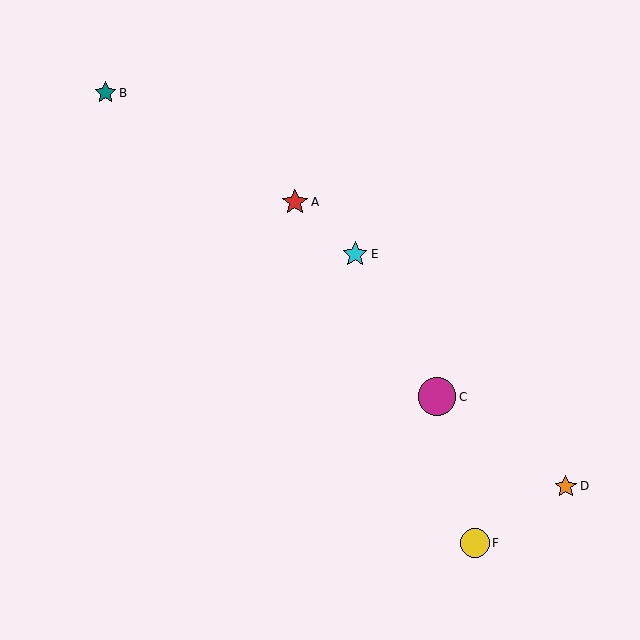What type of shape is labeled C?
Shape C is a magenta circle.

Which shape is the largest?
The magenta circle (labeled C) is the largest.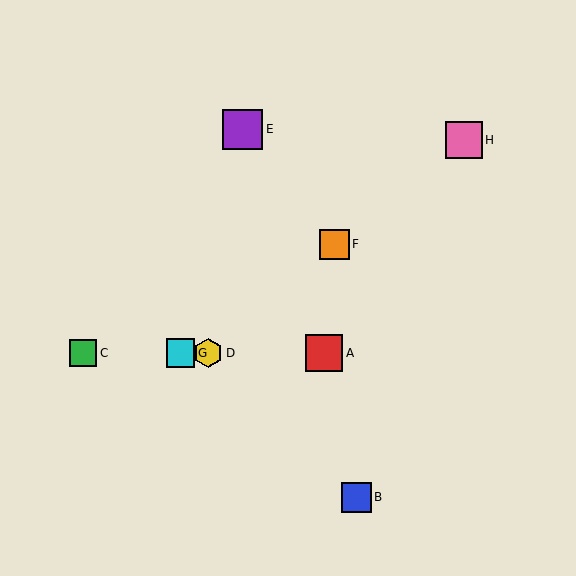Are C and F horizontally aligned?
No, C is at y≈353 and F is at y≈244.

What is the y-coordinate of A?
Object A is at y≈353.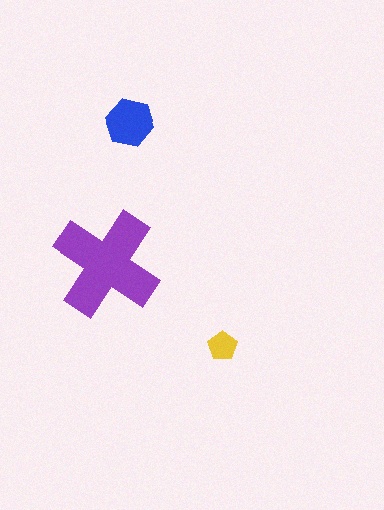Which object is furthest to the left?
The purple cross is leftmost.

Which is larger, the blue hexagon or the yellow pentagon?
The blue hexagon.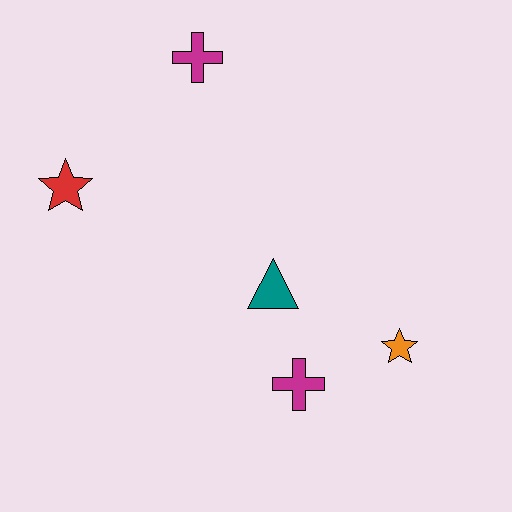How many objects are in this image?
There are 5 objects.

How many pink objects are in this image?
There are no pink objects.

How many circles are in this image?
There are no circles.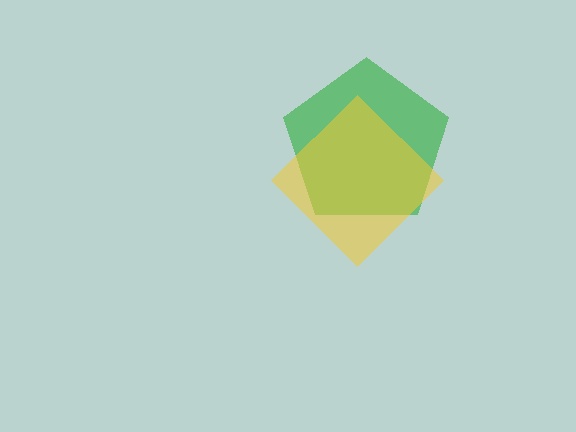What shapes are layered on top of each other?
The layered shapes are: a green pentagon, a yellow diamond.